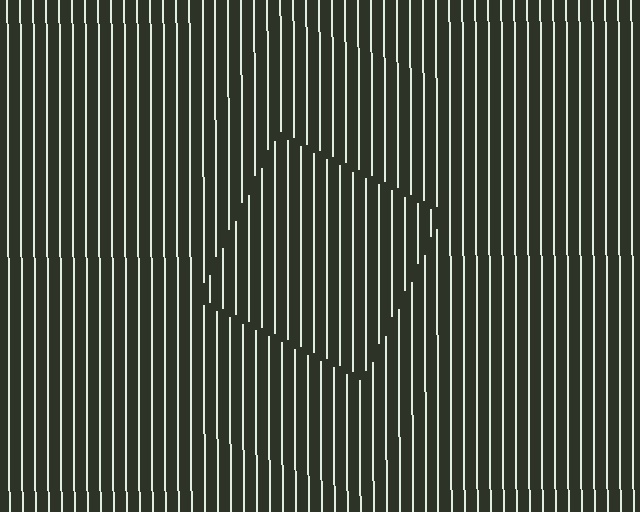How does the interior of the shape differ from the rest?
The interior of the shape contains the same grating, shifted by half a period — the contour is defined by the phase discontinuity where line-ends from the inner and outer gratings abut.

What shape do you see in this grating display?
An illusory square. The interior of the shape contains the same grating, shifted by half a period — the contour is defined by the phase discontinuity where line-ends from the inner and outer gratings abut.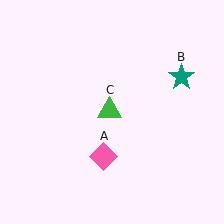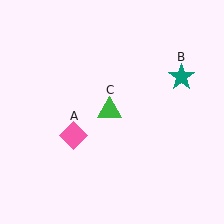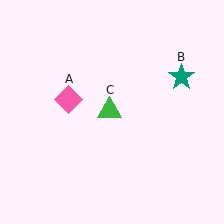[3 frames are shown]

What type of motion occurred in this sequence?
The pink diamond (object A) rotated clockwise around the center of the scene.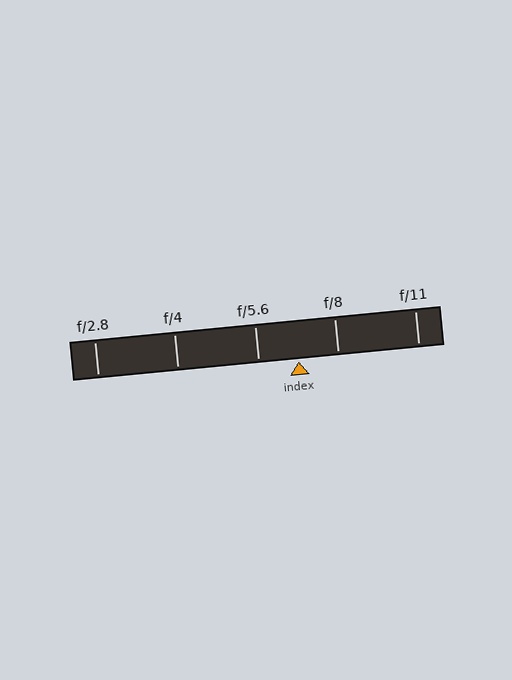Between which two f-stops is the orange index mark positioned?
The index mark is between f/5.6 and f/8.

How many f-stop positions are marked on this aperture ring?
There are 5 f-stop positions marked.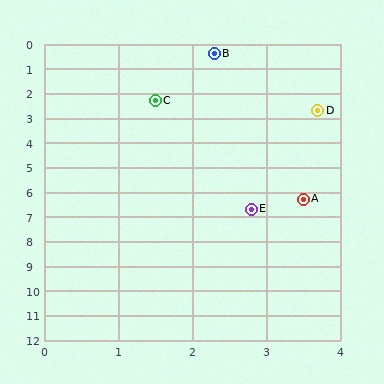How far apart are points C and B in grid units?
Points C and B are about 2.1 grid units apart.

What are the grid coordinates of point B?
Point B is at approximately (2.3, 0.4).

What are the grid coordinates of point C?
Point C is at approximately (1.5, 2.3).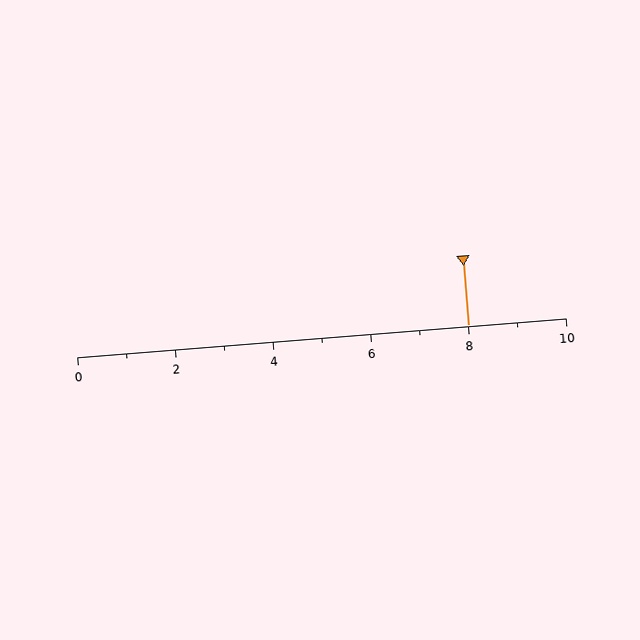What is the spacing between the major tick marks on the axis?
The major ticks are spaced 2 apart.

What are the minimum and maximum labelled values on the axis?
The axis runs from 0 to 10.